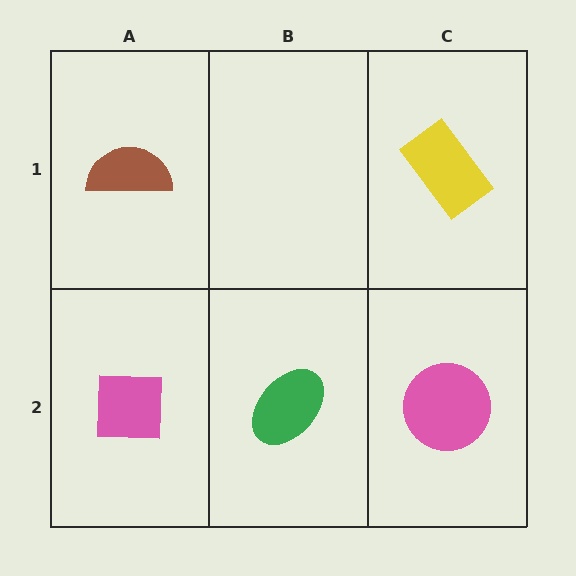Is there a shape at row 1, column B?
No, that cell is empty.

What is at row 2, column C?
A pink circle.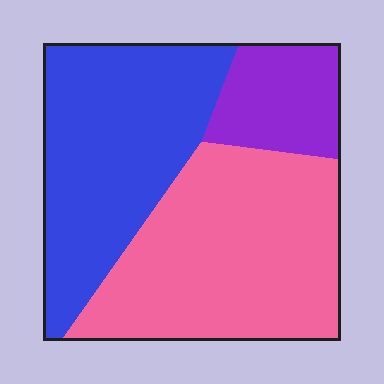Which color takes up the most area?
Pink, at roughly 45%.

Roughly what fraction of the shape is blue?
Blue covers around 40% of the shape.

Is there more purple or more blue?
Blue.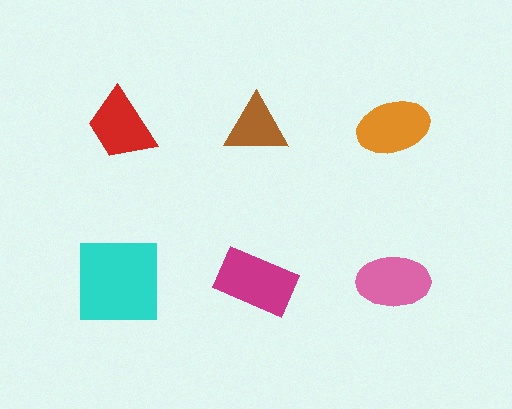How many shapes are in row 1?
3 shapes.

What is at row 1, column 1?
A red trapezoid.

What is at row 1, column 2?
A brown triangle.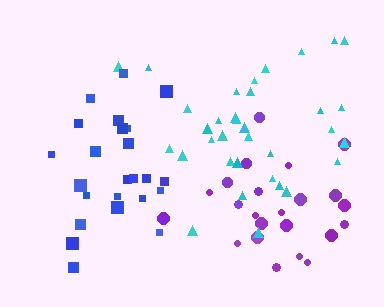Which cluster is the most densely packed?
Blue.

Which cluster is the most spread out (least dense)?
Cyan.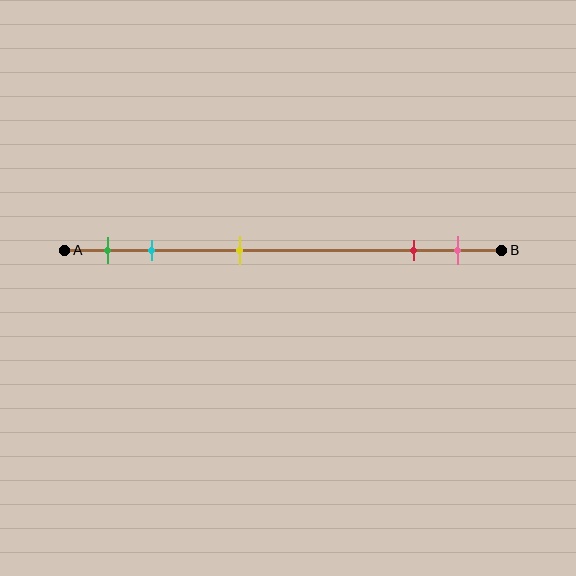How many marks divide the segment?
There are 5 marks dividing the segment.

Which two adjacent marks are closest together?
The red and pink marks are the closest adjacent pair.